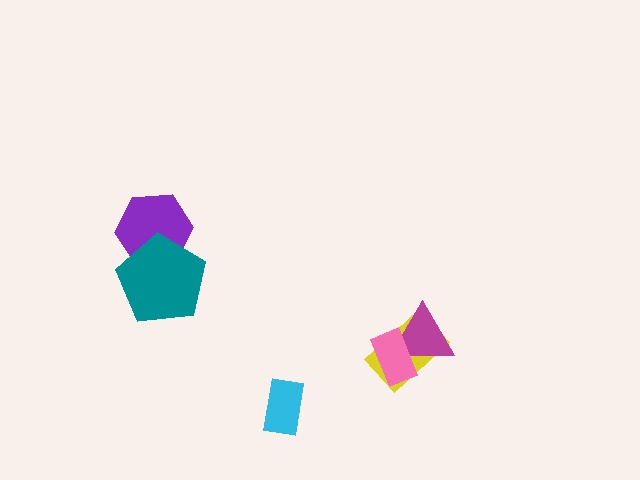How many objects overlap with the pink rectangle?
2 objects overlap with the pink rectangle.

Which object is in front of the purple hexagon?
The teal pentagon is in front of the purple hexagon.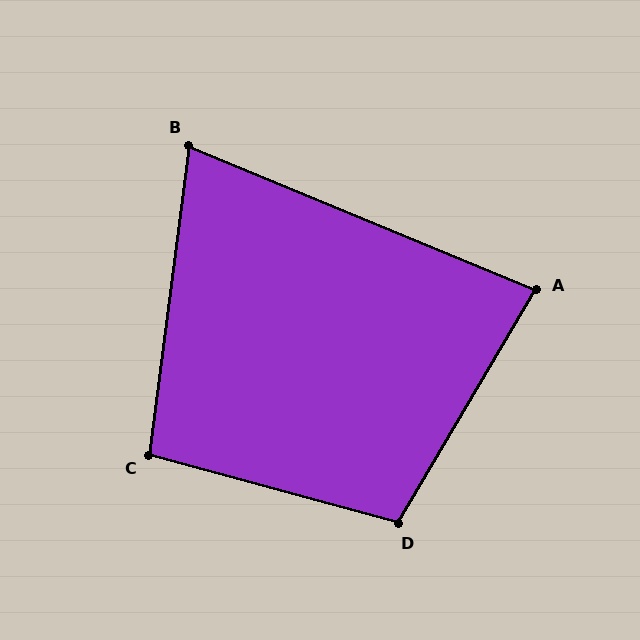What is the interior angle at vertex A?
Approximately 82 degrees (acute).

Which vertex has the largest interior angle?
D, at approximately 105 degrees.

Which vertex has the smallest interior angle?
B, at approximately 75 degrees.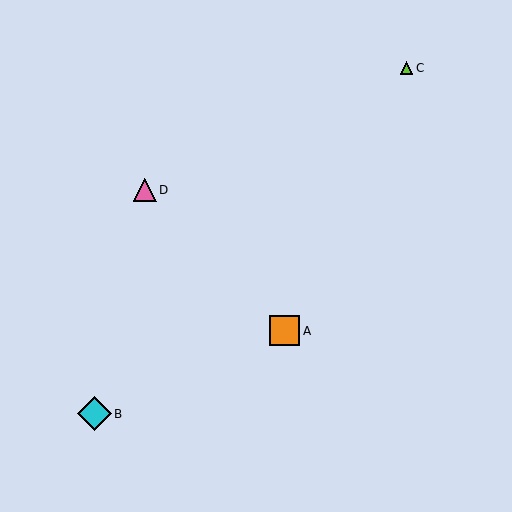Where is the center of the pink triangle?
The center of the pink triangle is at (145, 190).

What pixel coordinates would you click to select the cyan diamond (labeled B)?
Click at (94, 414) to select the cyan diamond B.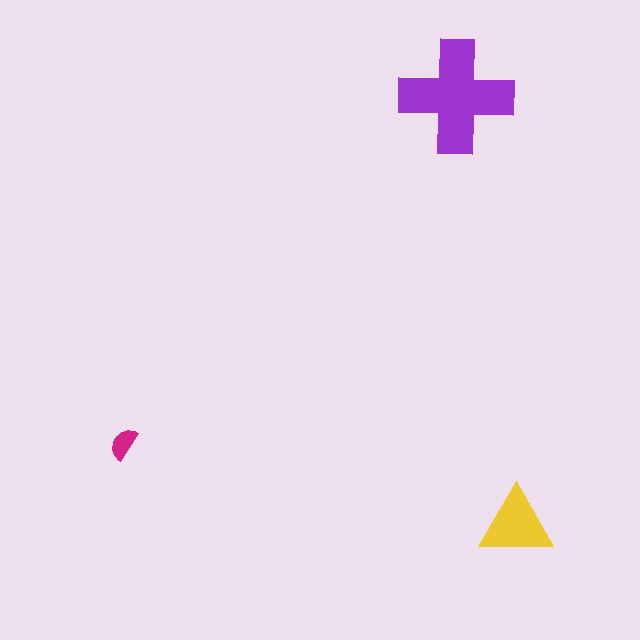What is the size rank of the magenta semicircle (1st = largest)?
3rd.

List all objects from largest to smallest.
The purple cross, the yellow triangle, the magenta semicircle.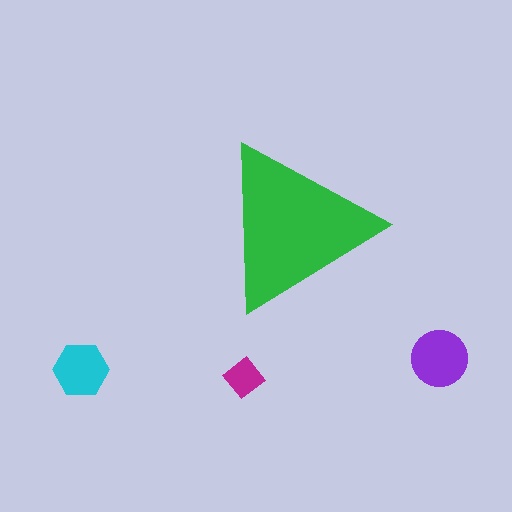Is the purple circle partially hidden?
No, the purple circle is fully visible.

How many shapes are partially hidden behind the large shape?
0 shapes are partially hidden.